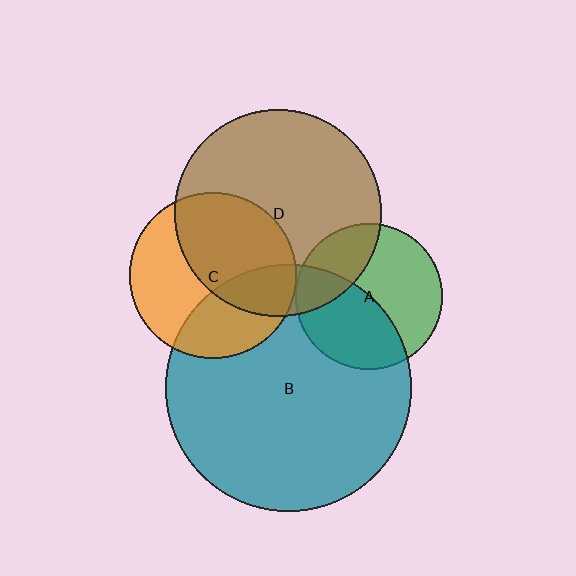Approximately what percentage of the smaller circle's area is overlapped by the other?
Approximately 15%.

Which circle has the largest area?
Circle B (teal).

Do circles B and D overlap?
Yes.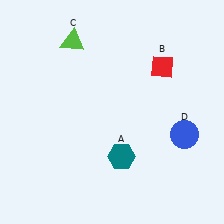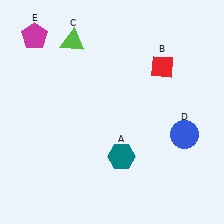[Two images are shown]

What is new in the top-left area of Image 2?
A magenta pentagon (E) was added in the top-left area of Image 2.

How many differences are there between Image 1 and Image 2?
There is 1 difference between the two images.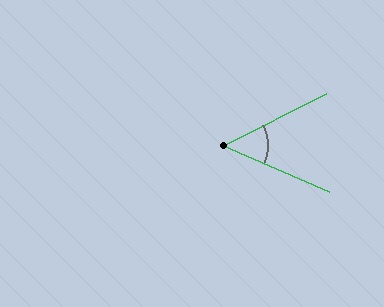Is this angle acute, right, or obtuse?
It is acute.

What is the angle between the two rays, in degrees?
Approximately 50 degrees.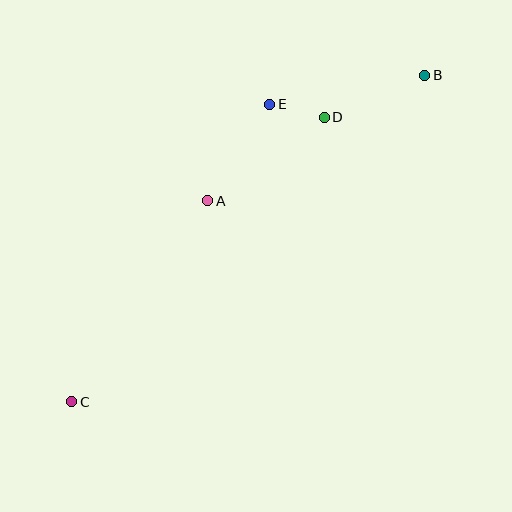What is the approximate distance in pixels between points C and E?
The distance between C and E is approximately 357 pixels.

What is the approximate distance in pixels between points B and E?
The distance between B and E is approximately 158 pixels.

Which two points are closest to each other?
Points D and E are closest to each other.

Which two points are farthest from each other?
Points B and C are farthest from each other.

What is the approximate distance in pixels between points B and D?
The distance between B and D is approximately 109 pixels.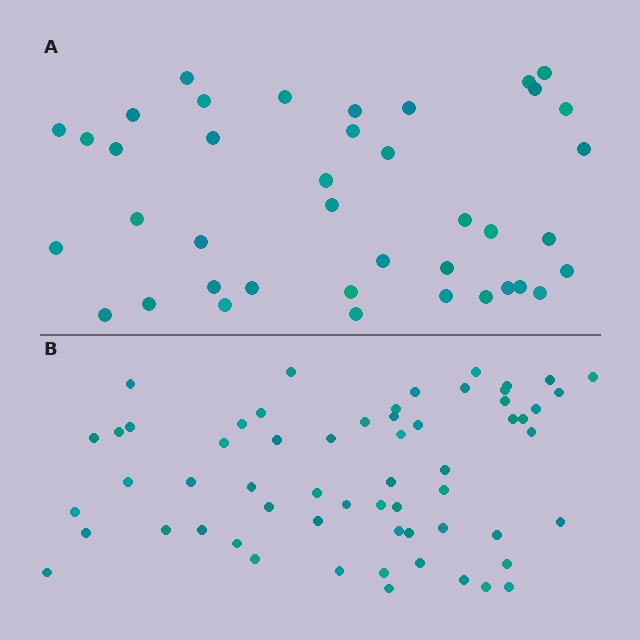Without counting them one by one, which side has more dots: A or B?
Region B (the bottom region) has more dots.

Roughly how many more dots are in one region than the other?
Region B has approximately 20 more dots than region A.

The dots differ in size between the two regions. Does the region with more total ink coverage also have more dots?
No. Region A has more total ink coverage because its dots are larger, but region B actually contains more individual dots. Total area can be misleading — the number of items is what matters here.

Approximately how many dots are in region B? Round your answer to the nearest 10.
About 60 dots.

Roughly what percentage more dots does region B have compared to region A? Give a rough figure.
About 50% more.